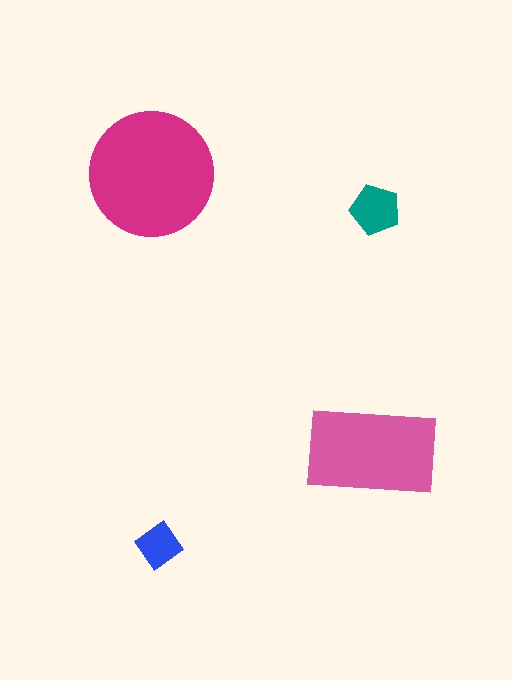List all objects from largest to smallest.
The magenta circle, the pink rectangle, the teal pentagon, the blue diamond.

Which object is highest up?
The magenta circle is topmost.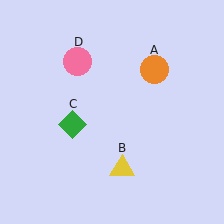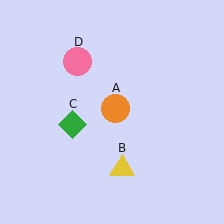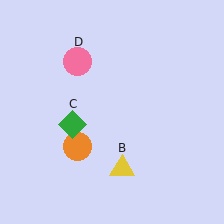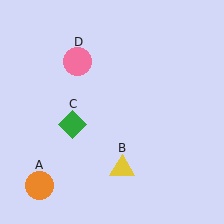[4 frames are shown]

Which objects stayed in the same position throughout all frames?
Yellow triangle (object B) and green diamond (object C) and pink circle (object D) remained stationary.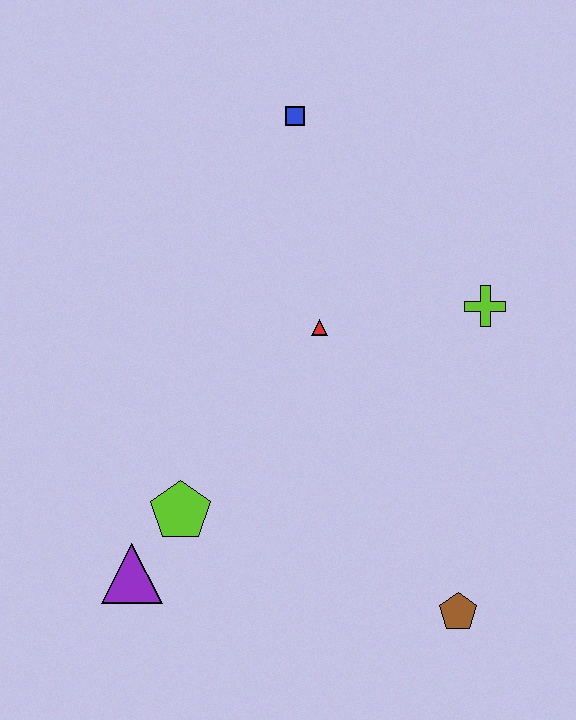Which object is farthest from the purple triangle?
The blue square is farthest from the purple triangle.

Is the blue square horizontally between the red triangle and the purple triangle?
Yes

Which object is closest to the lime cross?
The red triangle is closest to the lime cross.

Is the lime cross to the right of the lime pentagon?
Yes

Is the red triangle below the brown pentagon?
No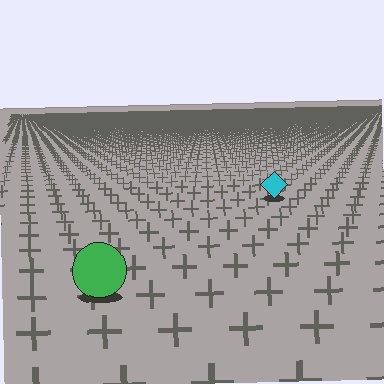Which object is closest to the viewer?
The green circle is closest. The texture marks near it are larger and more spread out.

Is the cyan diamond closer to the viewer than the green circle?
No. The green circle is closer — you can tell from the texture gradient: the ground texture is coarser near it.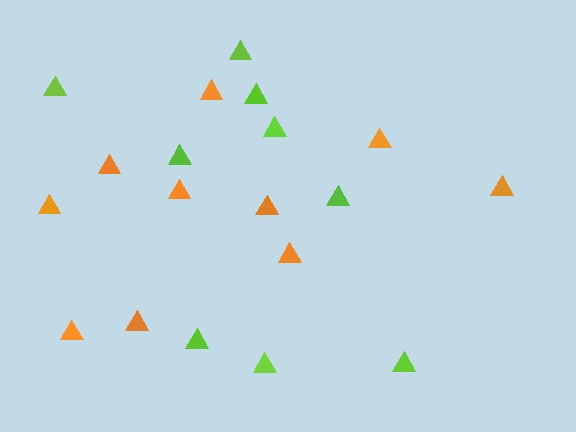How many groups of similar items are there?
There are 2 groups: one group of lime triangles (9) and one group of orange triangles (10).